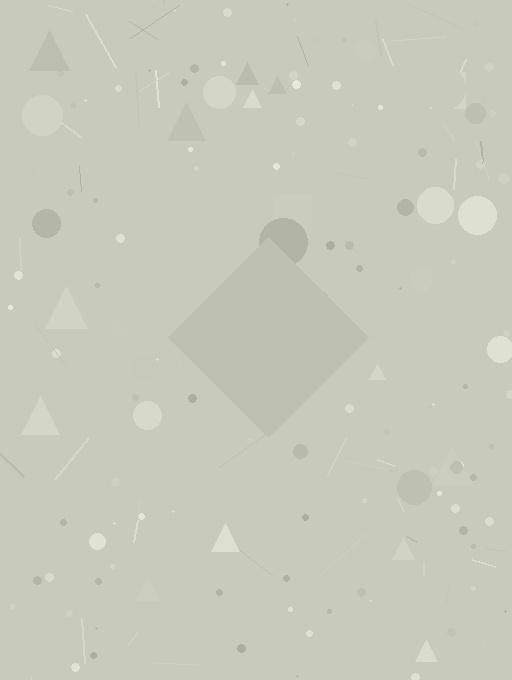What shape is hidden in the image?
A diamond is hidden in the image.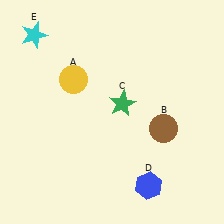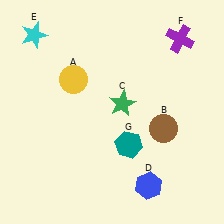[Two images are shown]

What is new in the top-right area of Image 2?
A purple cross (F) was added in the top-right area of Image 2.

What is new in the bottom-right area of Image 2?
A teal hexagon (G) was added in the bottom-right area of Image 2.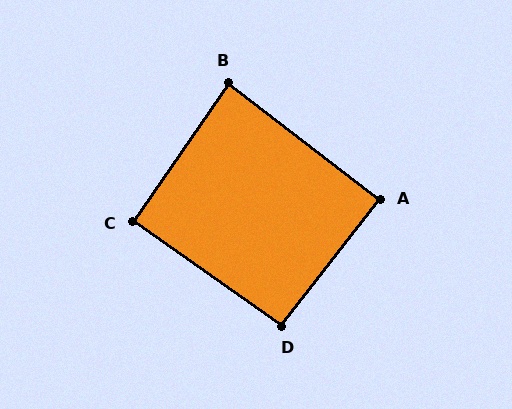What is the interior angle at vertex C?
Approximately 90 degrees (approximately right).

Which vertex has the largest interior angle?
D, at approximately 93 degrees.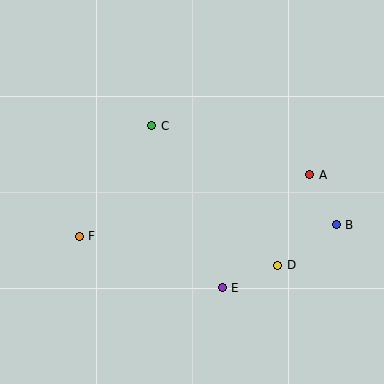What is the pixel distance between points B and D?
The distance between B and D is 71 pixels.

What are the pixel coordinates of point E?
Point E is at (222, 288).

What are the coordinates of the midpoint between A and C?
The midpoint between A and C is at (231, 150).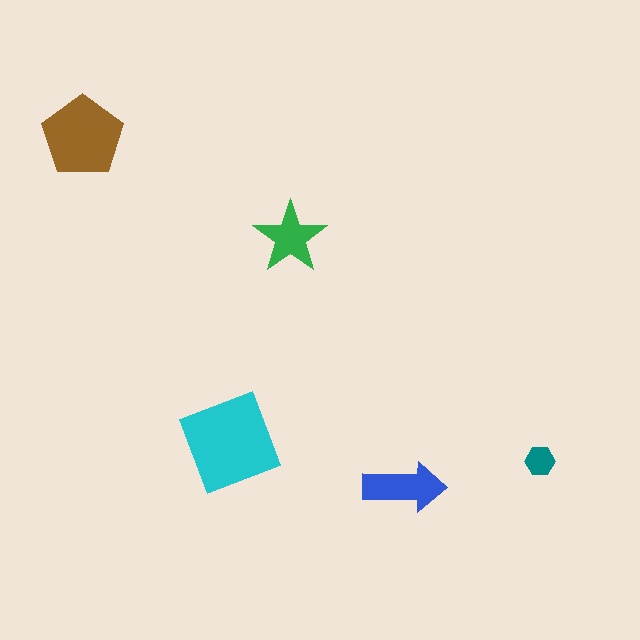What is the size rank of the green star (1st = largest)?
4th.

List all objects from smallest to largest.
The teal hexagon, the green star, the blue arrow, the brown pentagon, the cyan square.